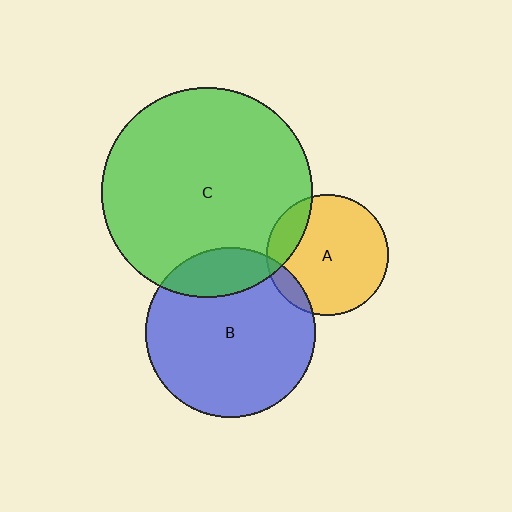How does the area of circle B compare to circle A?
Approximately 1.9 times.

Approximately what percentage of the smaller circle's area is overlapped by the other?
Approximately 15%.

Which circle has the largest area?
Circle C (green).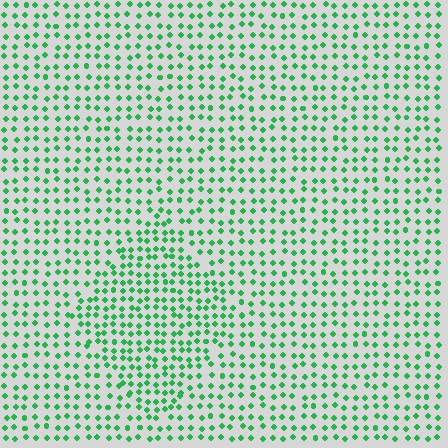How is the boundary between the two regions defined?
The boundary is defined by a change in element density (approximately 1.5x ratio). All elements are the same color, size, and shape.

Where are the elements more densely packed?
The elements are more densely packed inside the diamond boundary.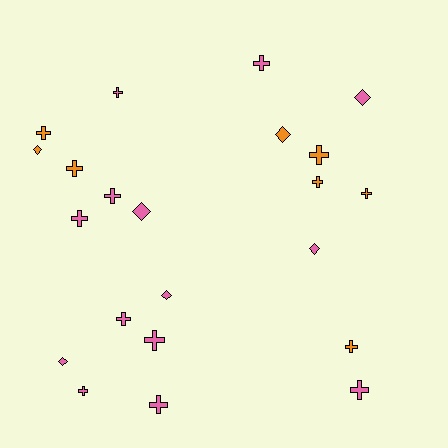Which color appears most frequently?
Pink, with 14 objects.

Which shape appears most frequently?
Cross, with 15 objects.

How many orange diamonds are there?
There are 2 orange diamonds.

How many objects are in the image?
There are 22 objects.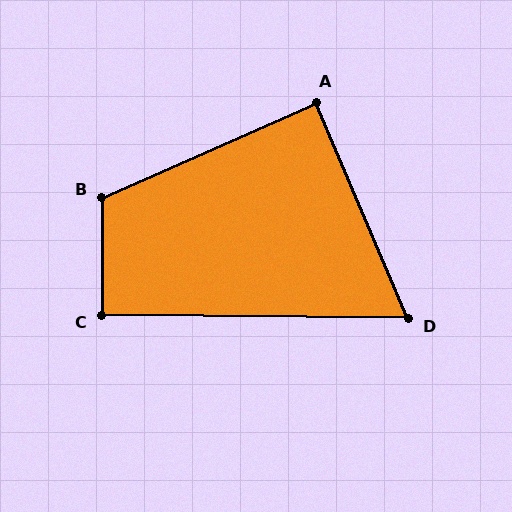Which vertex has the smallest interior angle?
D, at approximately 66 degrees.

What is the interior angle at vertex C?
Approximately 91 degrees (approximately right).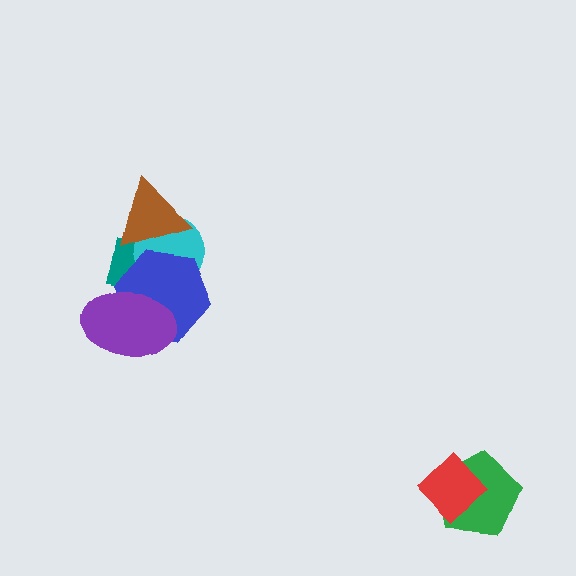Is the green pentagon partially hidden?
Yes, it is partially covered by another shape.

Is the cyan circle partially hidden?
Yes, it is partially covered by another shape.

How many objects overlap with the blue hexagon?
4 objects overlap with the blue hexagon.